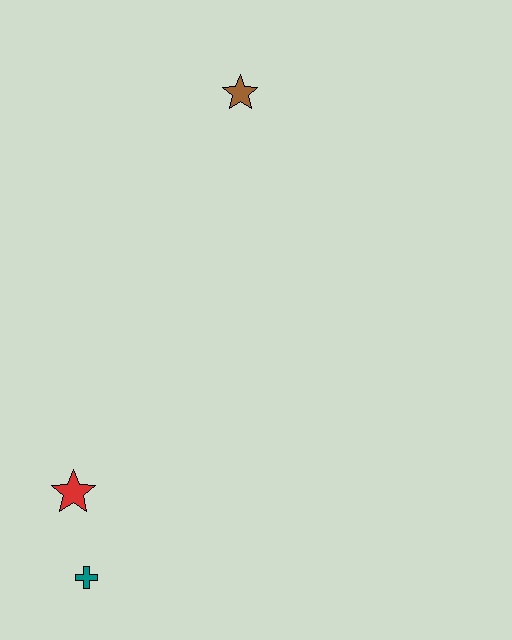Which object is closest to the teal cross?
The red star is closest to the teal cross.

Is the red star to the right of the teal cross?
No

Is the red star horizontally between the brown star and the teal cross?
No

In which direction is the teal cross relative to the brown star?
The teal cross is below the brown star.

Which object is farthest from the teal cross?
The brown star is farthest from the teal cross.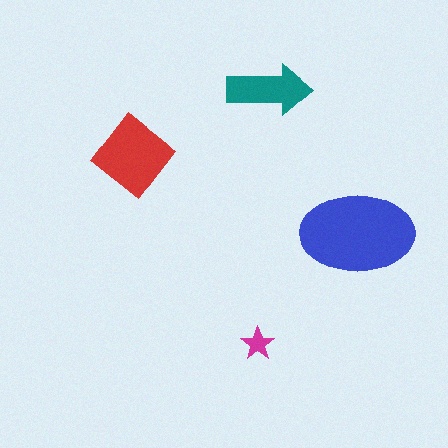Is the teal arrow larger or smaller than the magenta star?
Larger.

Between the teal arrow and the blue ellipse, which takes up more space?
The blue ellipse.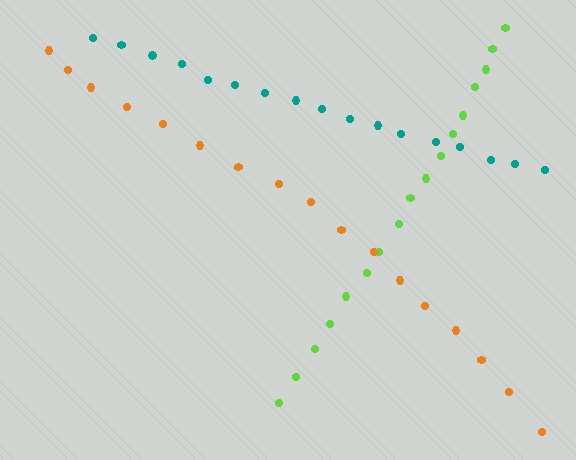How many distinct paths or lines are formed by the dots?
There are 3 distinct paths.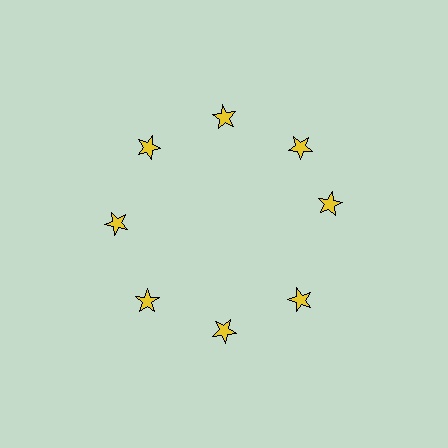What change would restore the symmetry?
The symmetry would be restored by rotating it back into even spacing with its neighbors so that all 8 stars sit at equal angles and equal distance from the center.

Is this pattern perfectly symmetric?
No. The 8 yellow stars are arranged in a ring, but one element near the 3 o'clock position is rotated out of alignment along the ring, breaking the 8-fold rotational symmetry.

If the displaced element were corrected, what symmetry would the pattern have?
It would have 8-fold rotational symmetry — the pattern would map onto itself every 45 degrees.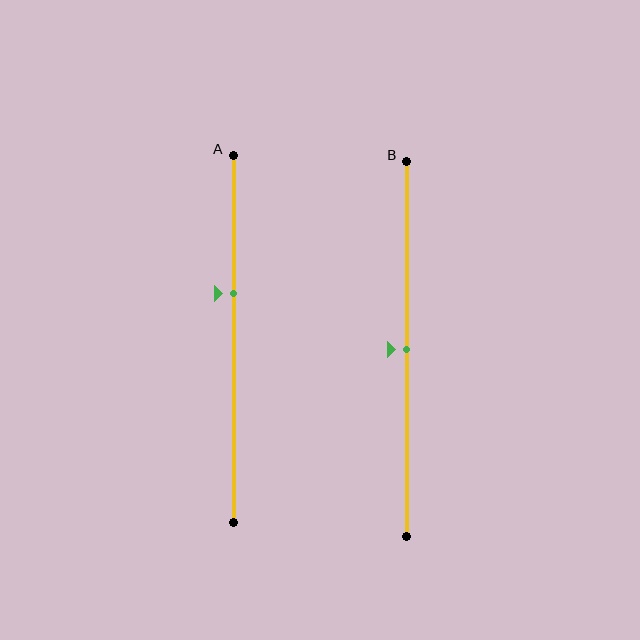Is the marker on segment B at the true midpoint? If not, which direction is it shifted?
Yes, the marker on segment B is at the true midpoint.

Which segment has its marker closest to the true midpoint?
Segment B has its marker closest to the true midpoint.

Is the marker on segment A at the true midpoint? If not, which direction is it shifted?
No, the marker on segment A is shifted upward by about 13% of the segment length.